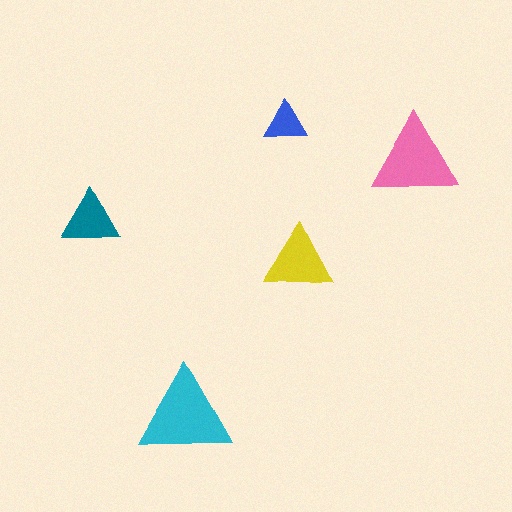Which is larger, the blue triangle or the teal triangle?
The teal one.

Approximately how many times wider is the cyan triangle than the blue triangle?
About 2 times wider.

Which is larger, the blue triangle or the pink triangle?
The pink one.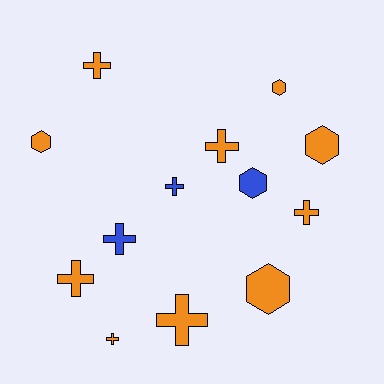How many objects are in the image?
There are 13 objects.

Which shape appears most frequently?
Cross, with 8 objects.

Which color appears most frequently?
Orange, with 10 objects.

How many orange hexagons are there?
There are 4 orange hexagons.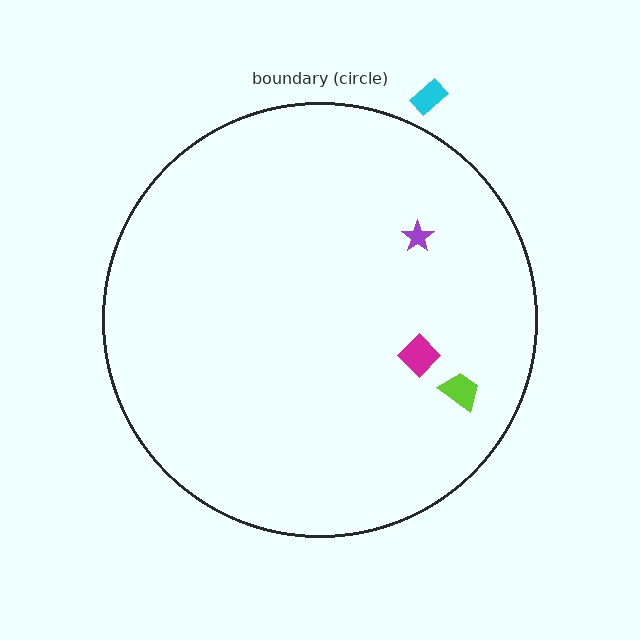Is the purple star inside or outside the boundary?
Inside.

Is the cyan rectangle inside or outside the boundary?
Outside.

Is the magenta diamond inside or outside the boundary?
Inside.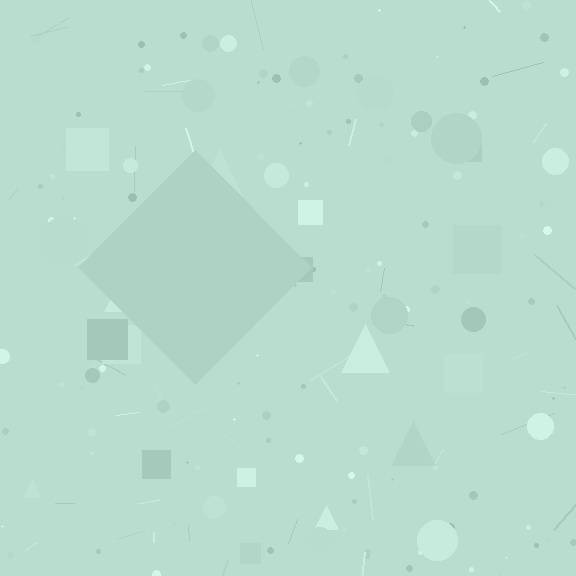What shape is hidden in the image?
A diamond is hidden in the image.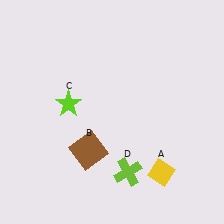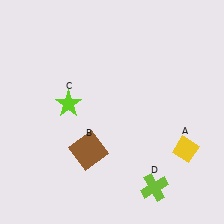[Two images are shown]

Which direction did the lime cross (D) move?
The lime cross (D) moved right.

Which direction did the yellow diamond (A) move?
The yellow diamond (A) moved right.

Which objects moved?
The objects that moved are: the yellow diamond (A), the lime cross (D).